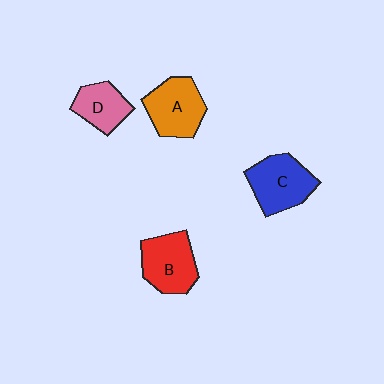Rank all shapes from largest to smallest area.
From largest to smallest: C (blue), B (red), A (orange), D (pink).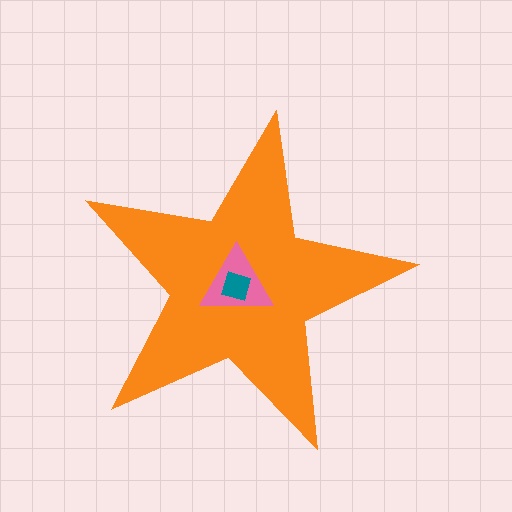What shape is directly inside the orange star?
The pink triangle.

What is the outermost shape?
The orange star.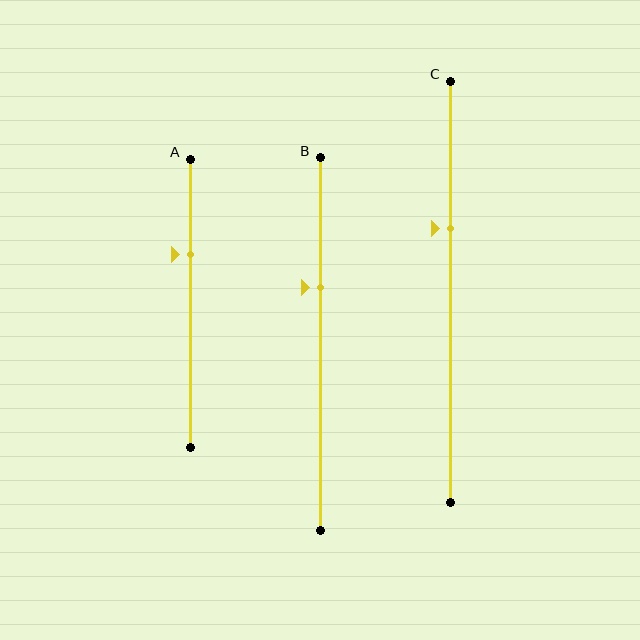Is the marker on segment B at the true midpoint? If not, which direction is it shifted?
No, the marker on segment B is shifted upward by about 15% of the segment length.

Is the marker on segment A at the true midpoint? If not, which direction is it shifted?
No, the marker on segment A is shifted upward by about 17% of the segment length.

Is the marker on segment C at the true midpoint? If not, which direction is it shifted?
No, the marker on segment C is shifted upward by about 15% of the segment length.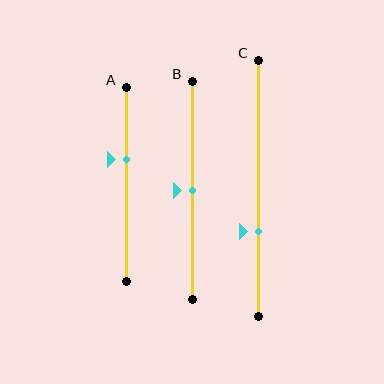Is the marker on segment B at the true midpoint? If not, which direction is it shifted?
Yes, the marker on segment B is at the true midpoint.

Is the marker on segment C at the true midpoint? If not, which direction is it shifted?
No, the marker on segment C is shifted downward by about 17% of the segment length.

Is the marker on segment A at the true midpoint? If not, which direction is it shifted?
No, the marker on segment A is shifted upward by about 13% of the segment length.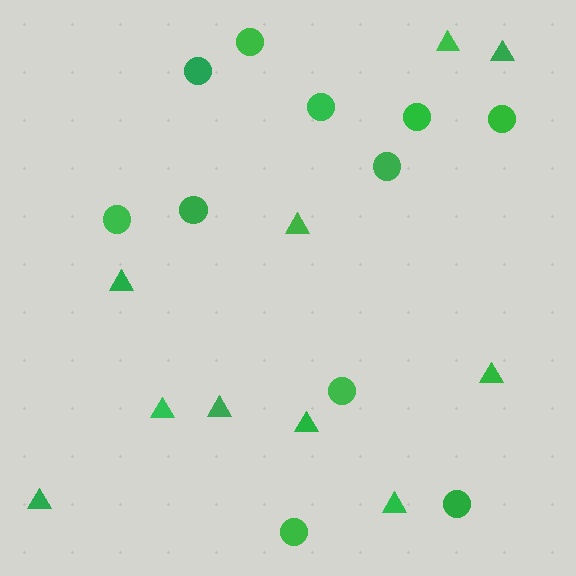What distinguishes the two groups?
There are 2 groups: one group of triangles (10) and one group of circles (11).